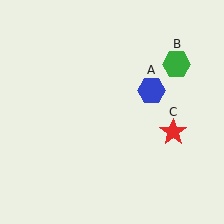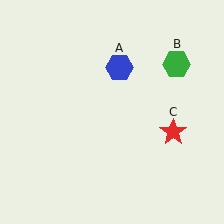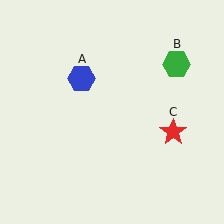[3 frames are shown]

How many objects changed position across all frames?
1 object changed position: blue hexagon (object A).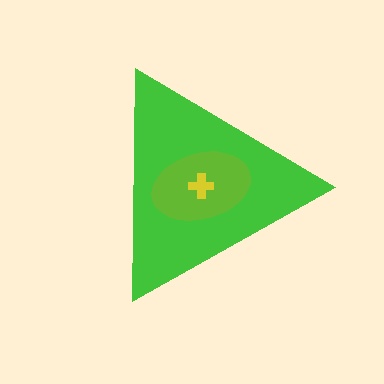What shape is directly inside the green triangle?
The lime ellipse.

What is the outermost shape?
The green triangle.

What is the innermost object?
The yellow cross.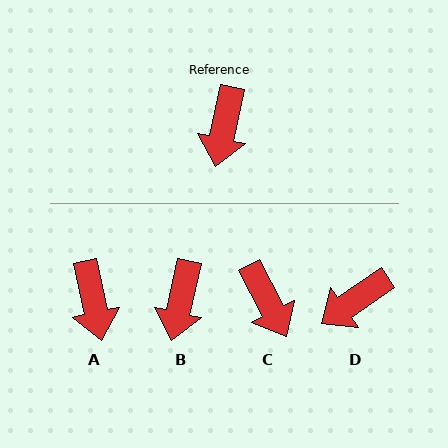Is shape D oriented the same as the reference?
No, it is off by about 43 degrees.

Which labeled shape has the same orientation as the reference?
B.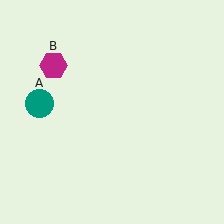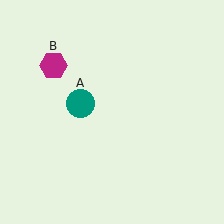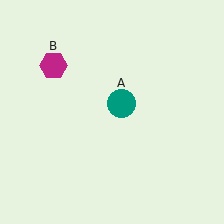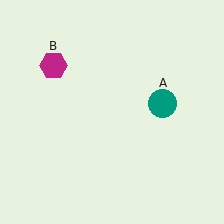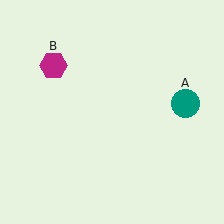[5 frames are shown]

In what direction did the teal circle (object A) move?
The teal circle (object A) moved right.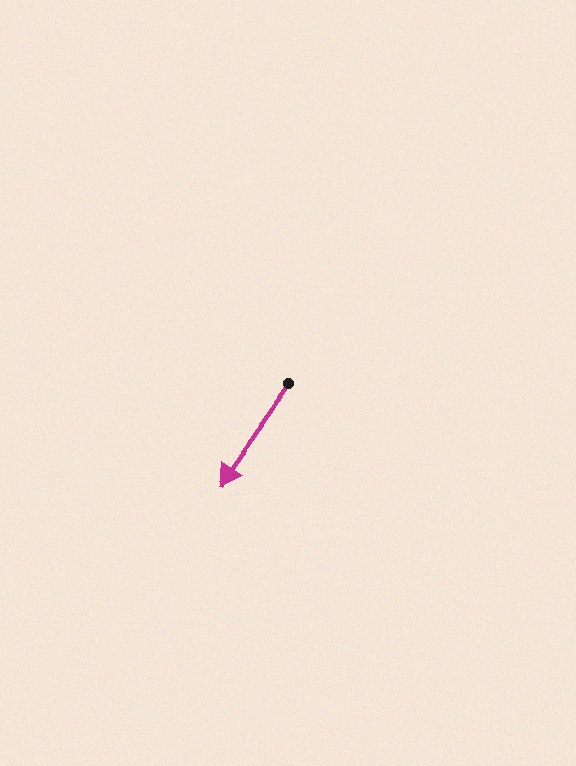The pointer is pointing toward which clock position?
Roughly 7 o'clock.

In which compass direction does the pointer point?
Southwest.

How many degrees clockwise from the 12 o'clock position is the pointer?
Approximately 215 degrees.